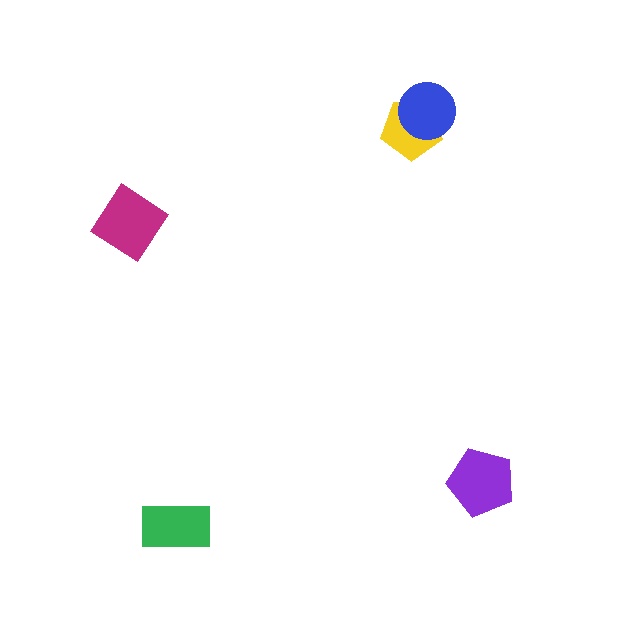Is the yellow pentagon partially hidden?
Yes, it is partially covered by another shape.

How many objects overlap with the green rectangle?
0 objects overlap with the green rectangle.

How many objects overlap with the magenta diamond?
0 objects overlap with the magenta diamond.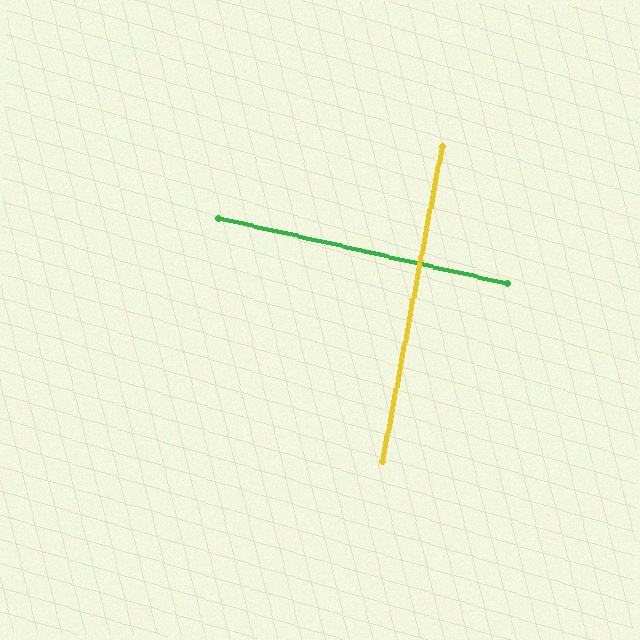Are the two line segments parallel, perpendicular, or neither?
Perpendicular — they meet at approximately 88°.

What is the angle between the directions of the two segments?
Approximately 88 degrees.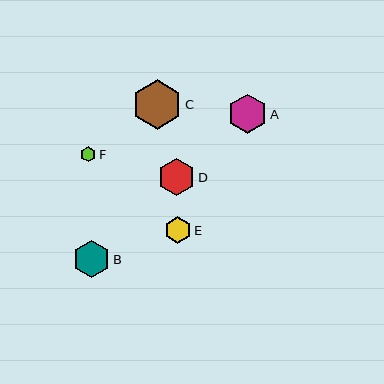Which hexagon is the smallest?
Hexagon F is the smallest with a size of approximately 15 pixels.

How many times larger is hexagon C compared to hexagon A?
Hexagon C is approximately 1.3 times the size of hexagon A.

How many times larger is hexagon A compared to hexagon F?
Hexagon A is approximately 2.6 times the size of hexagon F.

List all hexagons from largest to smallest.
From largest to smallest: C, A, B, D, E, F.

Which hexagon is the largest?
Hexagon C is the largest with a size of approximately 50 pixels.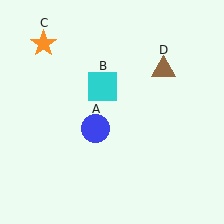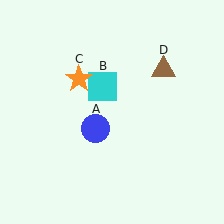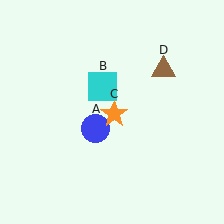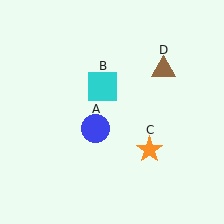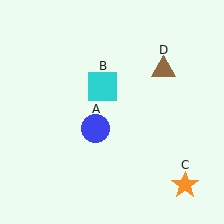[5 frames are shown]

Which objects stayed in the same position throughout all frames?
Blue circle (object A) and cyan square (object B) and brown triangle (object D) remained stationary.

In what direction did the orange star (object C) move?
The orange star (object C) moved down and to the right.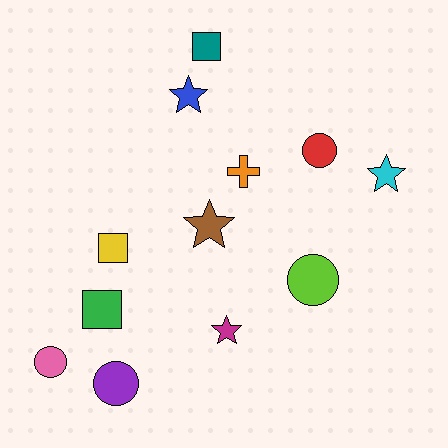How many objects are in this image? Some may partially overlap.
There are 12 objects.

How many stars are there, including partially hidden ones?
There are 4 stars.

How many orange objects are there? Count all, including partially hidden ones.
There is 1 orange object.